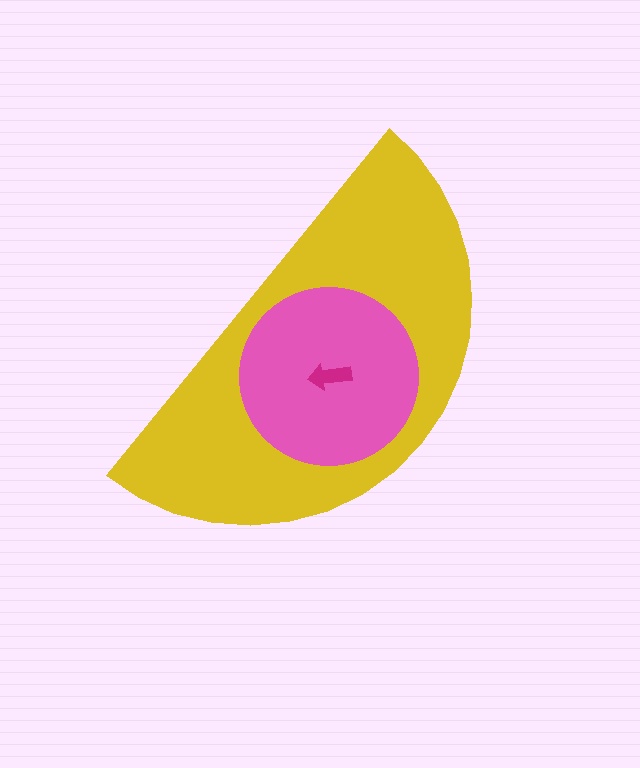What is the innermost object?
The magenta arrow.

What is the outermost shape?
The yellow semicircle.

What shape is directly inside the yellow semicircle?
The pink circle.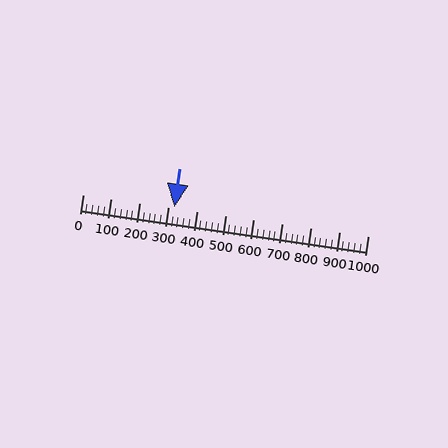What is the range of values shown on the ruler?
The ruler shows values from 0 to 1000.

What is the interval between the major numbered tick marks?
The major tick marks are spaced 100 units apart.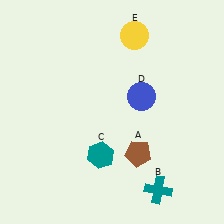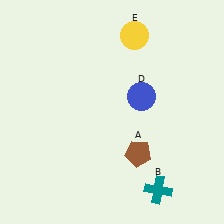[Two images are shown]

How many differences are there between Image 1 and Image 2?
There is 1 difference between the two images.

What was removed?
The teal hexagon (C) was removed in Image 2.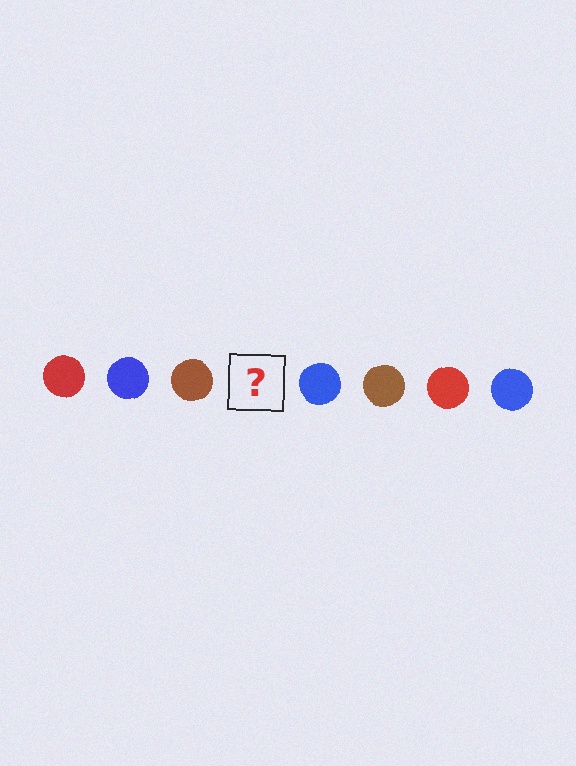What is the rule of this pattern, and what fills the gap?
The rule is that the pattern cycles through red, blue, brown circles. The gap should be filled with a red circle.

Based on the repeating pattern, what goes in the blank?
The blank should be a red circle.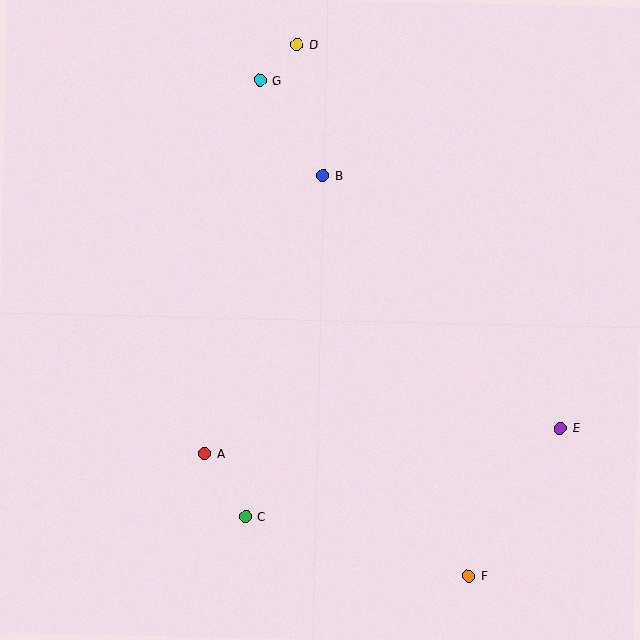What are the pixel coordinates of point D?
Point D is at (297, 45).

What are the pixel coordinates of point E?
Point E is at (560, 428).